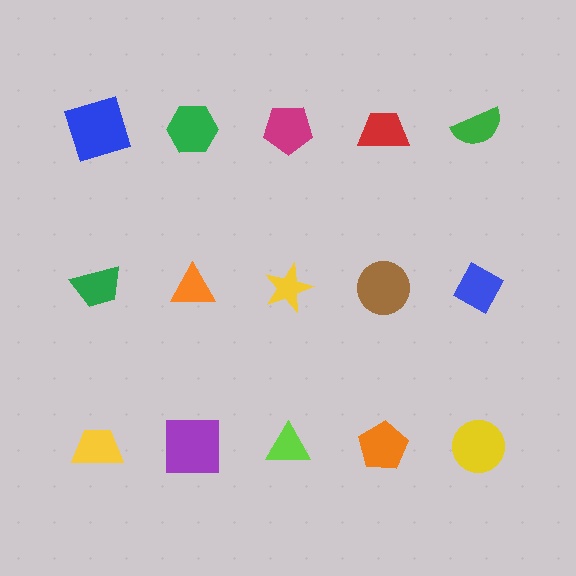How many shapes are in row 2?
5 shapes.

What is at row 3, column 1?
A yellow trapezoid.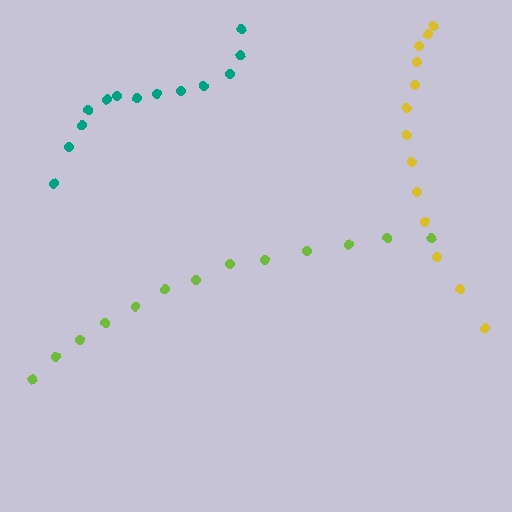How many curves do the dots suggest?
There are 3 distinct paths.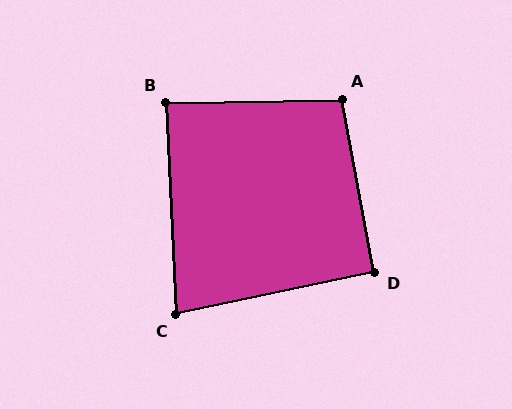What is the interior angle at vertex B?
Approximately 88 degrees (approximately right).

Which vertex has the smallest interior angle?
C, at approximately 81 degrees.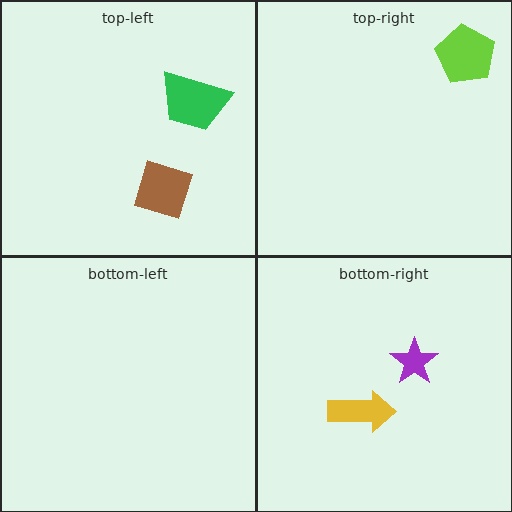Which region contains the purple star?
The bottom-right region.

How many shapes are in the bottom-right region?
2.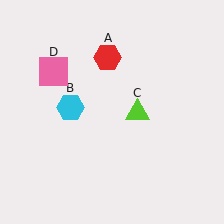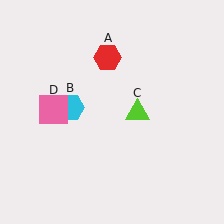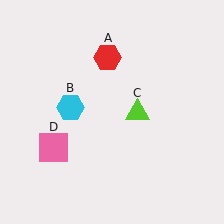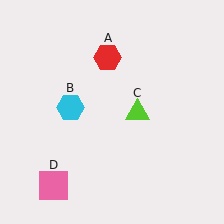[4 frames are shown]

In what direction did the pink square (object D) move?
The pink square (object D) moved down.